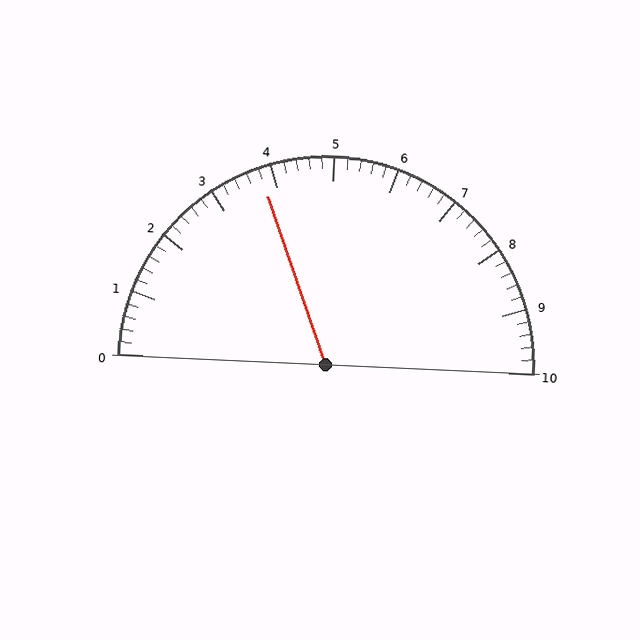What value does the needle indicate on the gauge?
The needle indicates approximately 3.8.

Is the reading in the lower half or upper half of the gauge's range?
The reading is in the lower half of the range (0 to 10).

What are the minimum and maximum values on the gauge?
The gauge ranges from 0 to 10.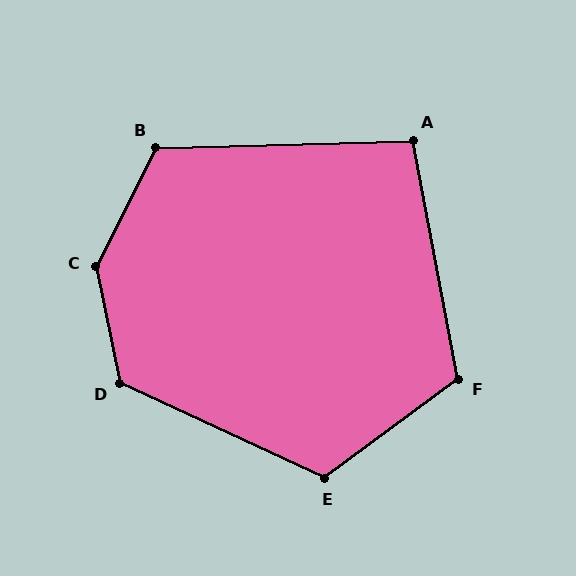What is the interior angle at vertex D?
Approximately 126 degrees (obtuse).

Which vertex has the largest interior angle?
C, at approximately 142 degrees.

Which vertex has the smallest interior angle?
A, at approximately 99 degrees.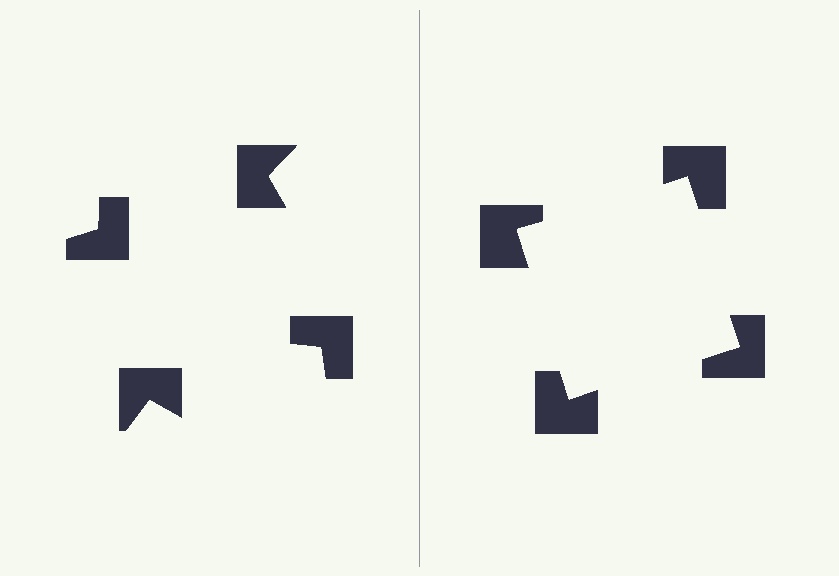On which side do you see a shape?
An illusory square appears on the right side. On the left side the wedge cuts are rotated, so no coherent shape forms.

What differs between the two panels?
The notched squares are positioned identically on both sides; only the wedge orientations differ. On the right they align to a square; on the left they are misaligned.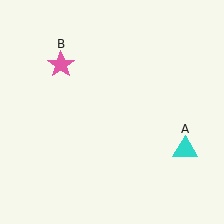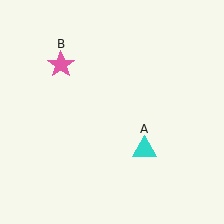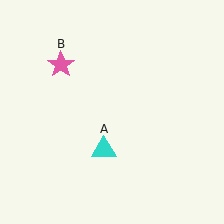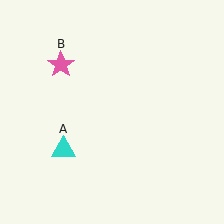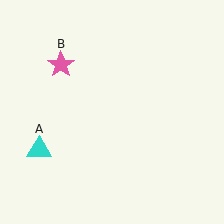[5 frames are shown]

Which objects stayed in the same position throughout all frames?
Pink star (object B) remained stationary.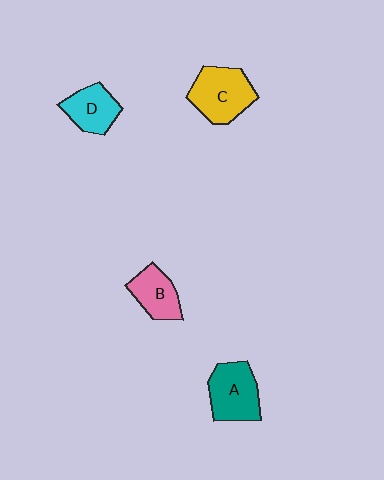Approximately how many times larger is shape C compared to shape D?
Approximately 1.4 times.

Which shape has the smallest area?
Shape B (pink).